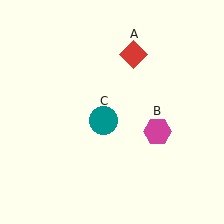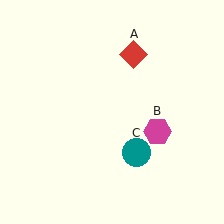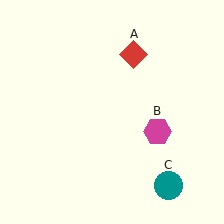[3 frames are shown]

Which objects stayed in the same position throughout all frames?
Red diamond (object A) and magenta hexagon (object B) remained stationary.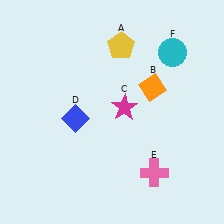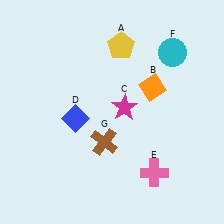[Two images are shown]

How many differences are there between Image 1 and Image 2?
There is 1 difference between the two images.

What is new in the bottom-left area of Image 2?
A brown cross (G) was added in the bottom-left area of Image 2.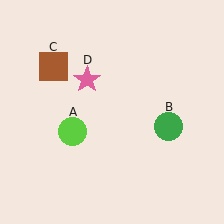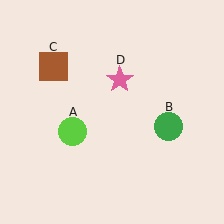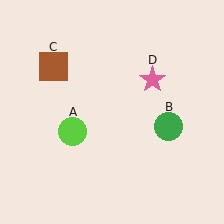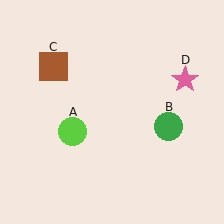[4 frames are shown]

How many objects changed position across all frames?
1 object changed position: pink star (object D).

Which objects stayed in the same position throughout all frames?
Lime circle (object A) and green circle (object B) and brown square (object C) remained stationary.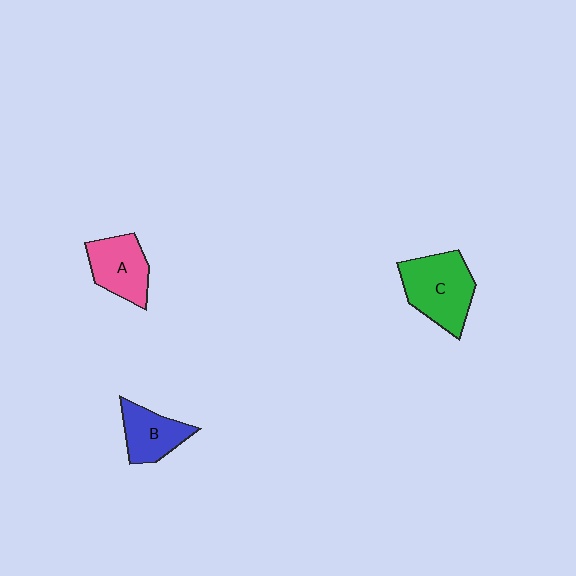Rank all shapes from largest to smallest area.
From largest to smallest: C (green), A (pink), B (blue).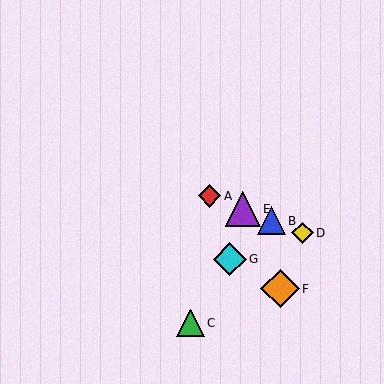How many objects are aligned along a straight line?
4 objects (A, B, D, E) are aligned along a straight line.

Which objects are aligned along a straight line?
Objects A, B, D, E are aligned along a straight line.